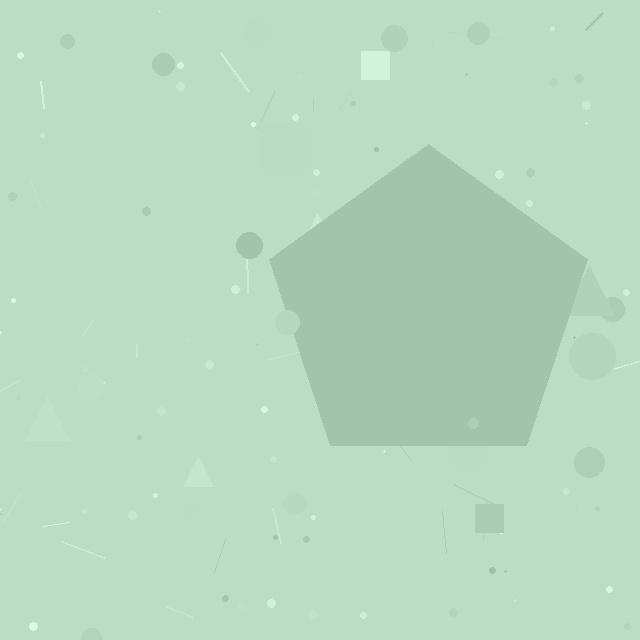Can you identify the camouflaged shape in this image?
The camouflaged shape is a pentagon.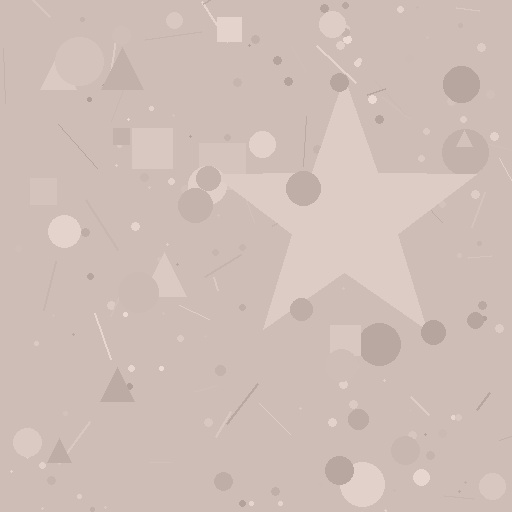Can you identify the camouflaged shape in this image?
The camouflaged shape is a star.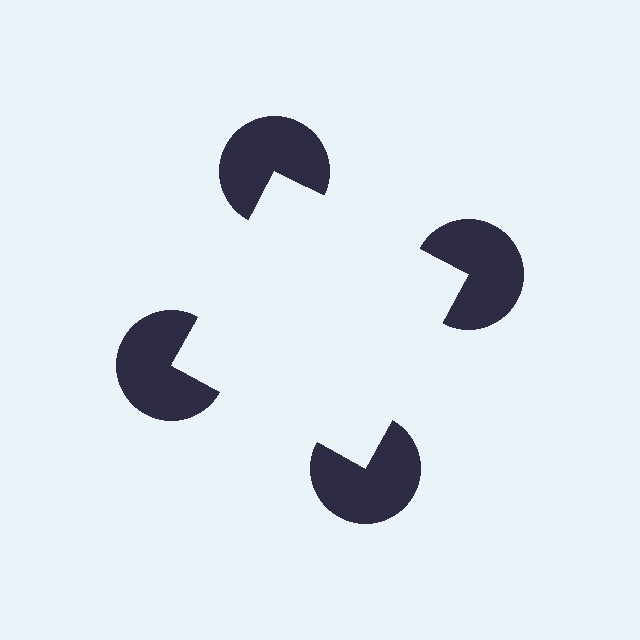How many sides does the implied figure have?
4 sides.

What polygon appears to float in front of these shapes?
An illusory square — its edges are inferred from the aligned wedge cuts in the pac-man discs, not physically drawn.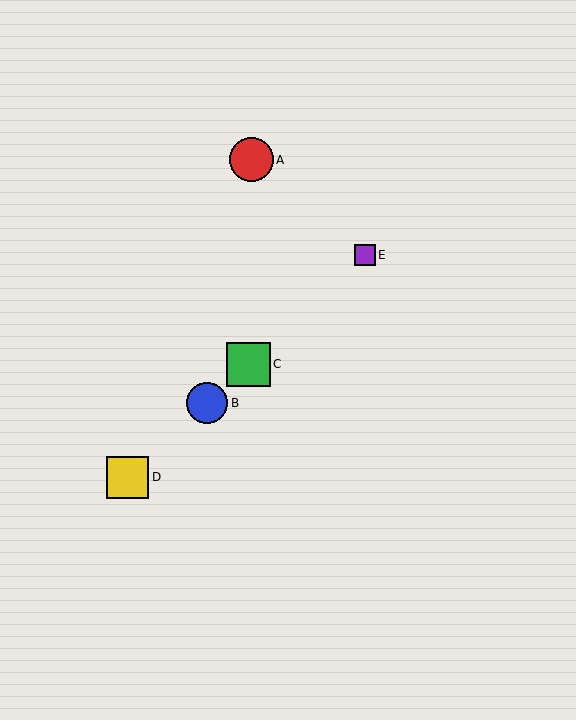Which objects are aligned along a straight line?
Objects B, C, D, E are aligned along a straight line.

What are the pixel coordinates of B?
Object B is at (207, 403).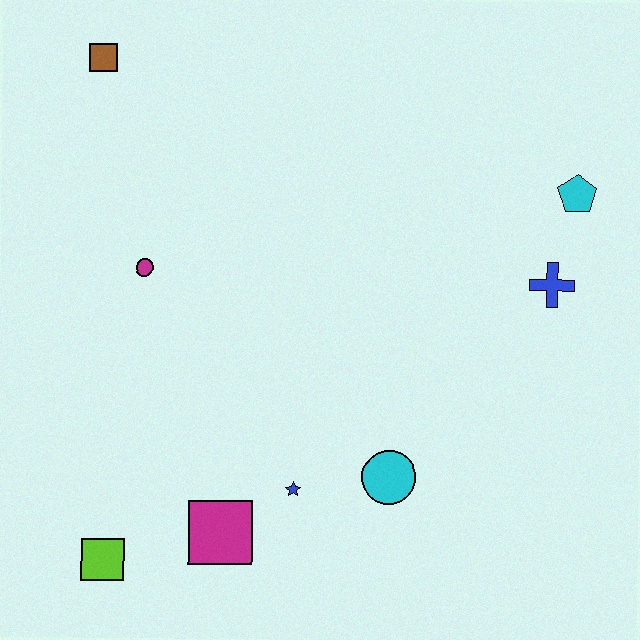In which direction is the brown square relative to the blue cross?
The brown square is to the left of the blue cross.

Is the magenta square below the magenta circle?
Yes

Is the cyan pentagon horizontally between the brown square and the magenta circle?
No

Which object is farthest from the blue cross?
The lime square is farthest from the blue cross.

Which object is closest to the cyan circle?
The blue star is closest to the cyan circle.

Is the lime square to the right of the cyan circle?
No